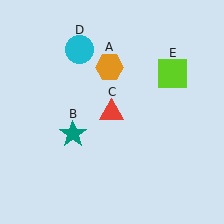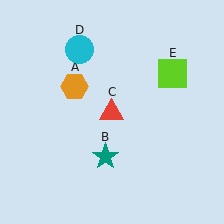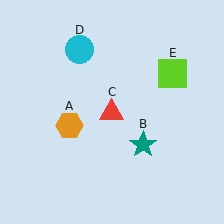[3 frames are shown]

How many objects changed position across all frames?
2 objects changed position: orange hexagon (object A), teal star (object B).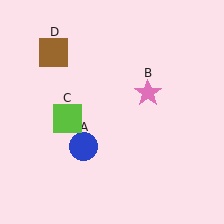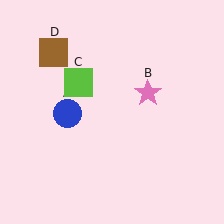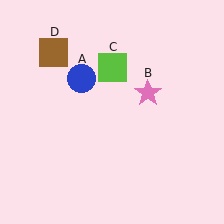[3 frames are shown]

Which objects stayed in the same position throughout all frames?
Pink star (object B) and brown square (object D) remained stationary.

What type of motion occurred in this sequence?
The blue circle (object A), lime square (object C) rotated clockwise around the center of the scene.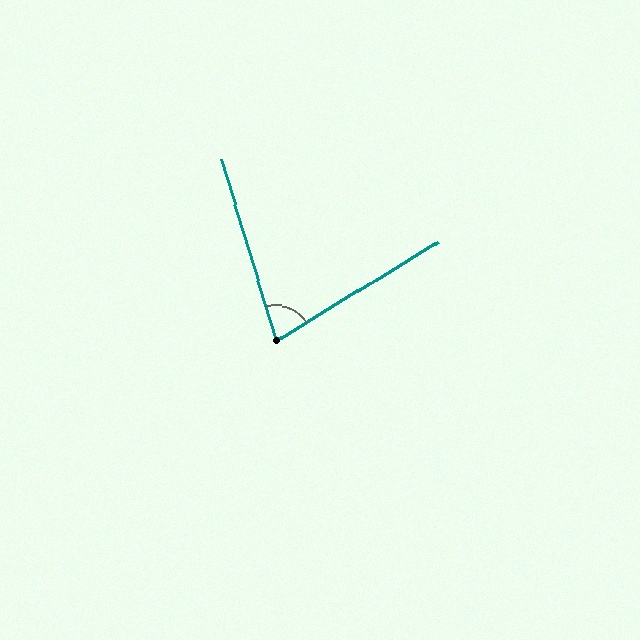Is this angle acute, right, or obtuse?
It is acute.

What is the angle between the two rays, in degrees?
Approximately 75 degrees.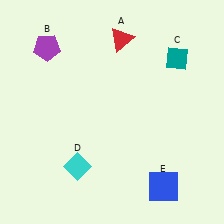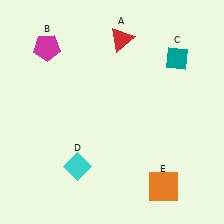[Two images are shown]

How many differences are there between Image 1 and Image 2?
There are 2 differences between the two images.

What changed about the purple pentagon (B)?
In Image 1, B is purple. In Image 2, it changed to magenta.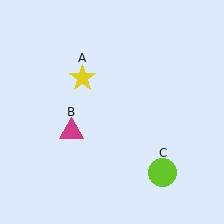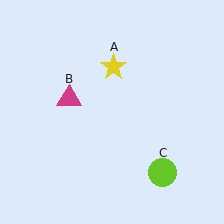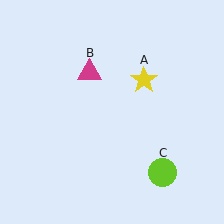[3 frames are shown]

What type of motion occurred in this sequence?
The yellow star (object A), magenta triangle (object B) rotated clockwise around the center of the scene.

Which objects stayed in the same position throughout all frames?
Lime circle (object C) remained stationary.